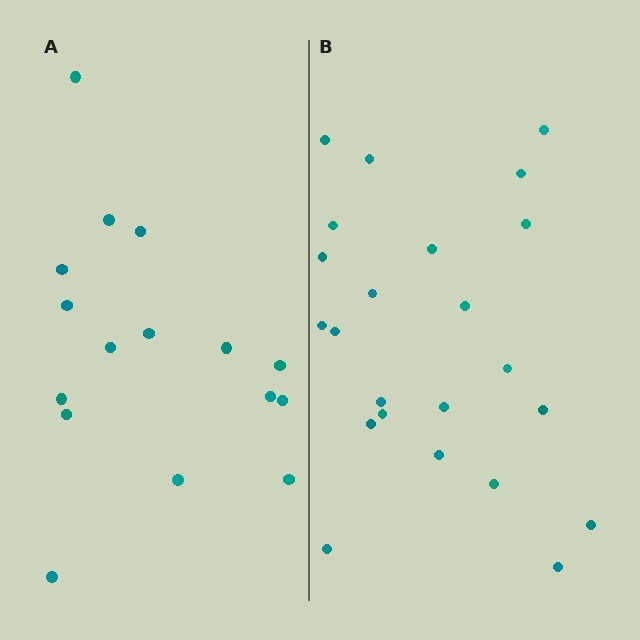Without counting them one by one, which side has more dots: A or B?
Region B (the right region) has more dots.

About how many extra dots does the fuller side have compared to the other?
Region B has roughly 8 or so more dots than region A.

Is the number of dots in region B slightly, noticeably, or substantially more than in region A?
Region B has noticeably more, but not dramatically so. The ratio is roughly 1.4 to 1.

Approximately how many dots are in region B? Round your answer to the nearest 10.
About 20 dots. (The exact count is 23, which rounds to 20.)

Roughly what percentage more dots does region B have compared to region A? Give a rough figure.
About 45% more.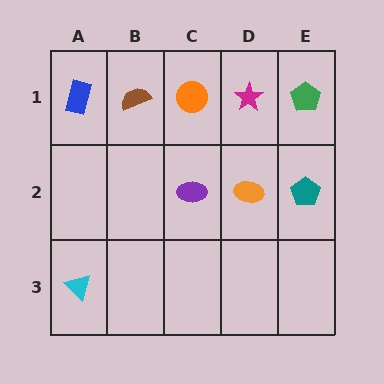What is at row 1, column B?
A brown semicircle.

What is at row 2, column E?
A teal pentagon.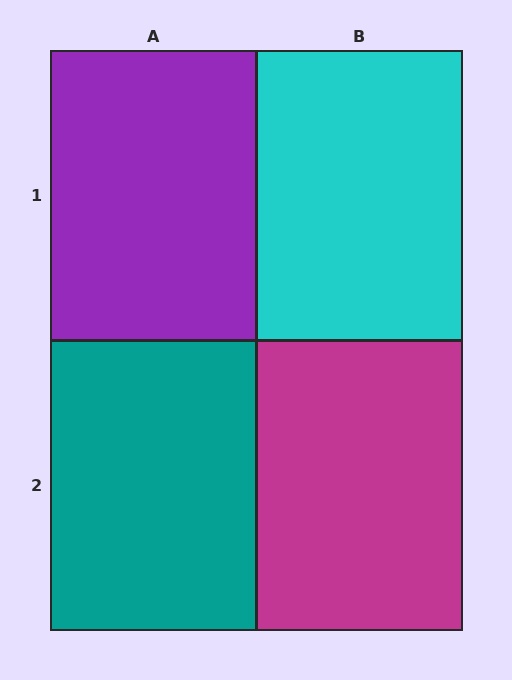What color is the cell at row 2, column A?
Teal.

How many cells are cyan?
1 cell is cyan.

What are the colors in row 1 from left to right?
Purple, cyan.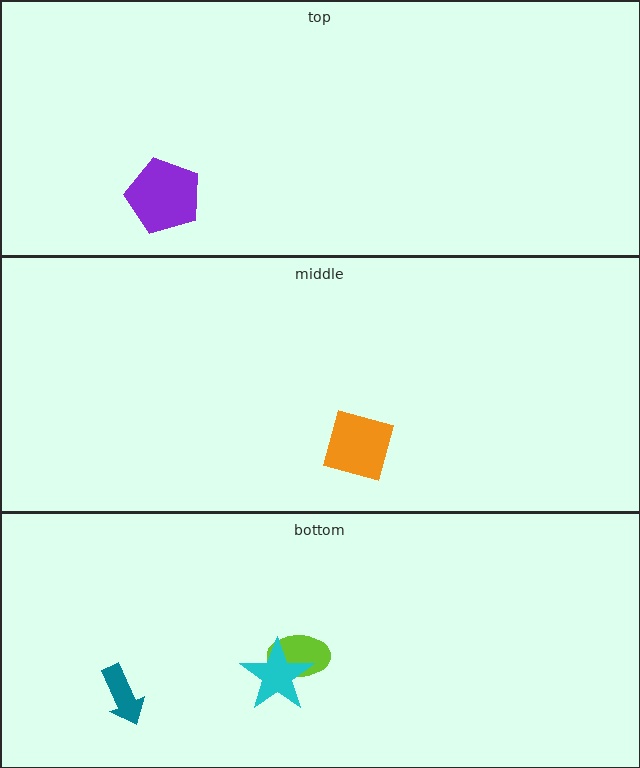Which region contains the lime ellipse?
The bottom region.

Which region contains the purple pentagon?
The top region.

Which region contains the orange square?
The middle region.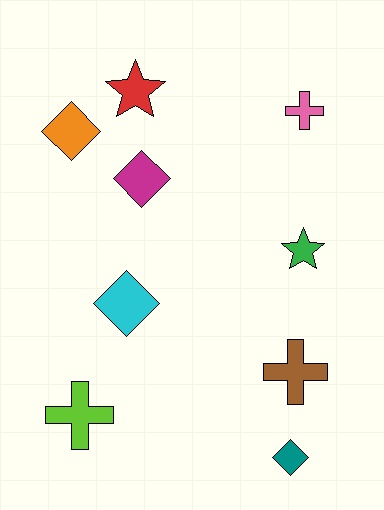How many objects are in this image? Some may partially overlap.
There are 9 objects.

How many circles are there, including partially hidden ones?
There are no circles.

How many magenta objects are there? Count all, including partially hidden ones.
There is 1 magenta object.